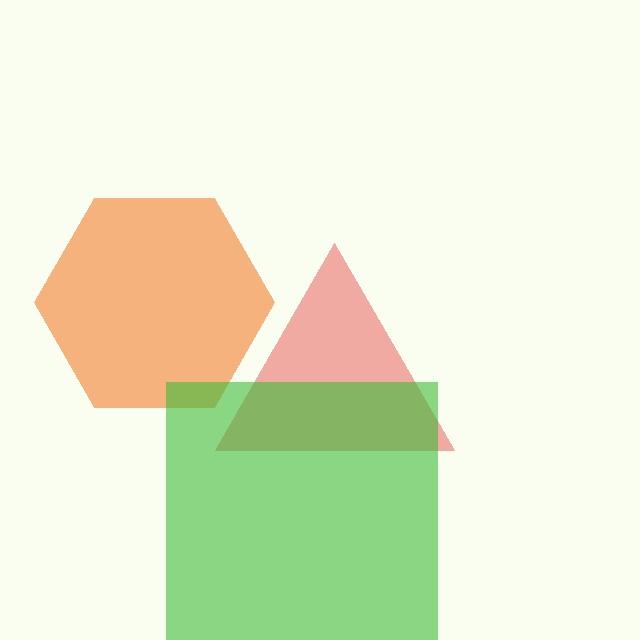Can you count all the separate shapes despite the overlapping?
Yes, there are 3 separate shapes.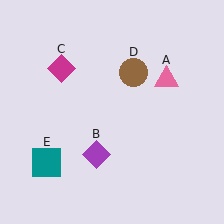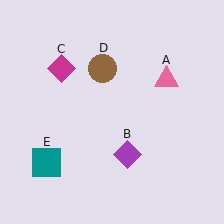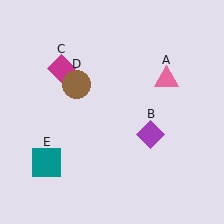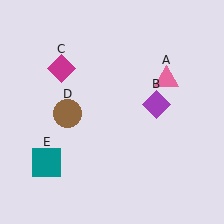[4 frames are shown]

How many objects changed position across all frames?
2 objects changed position: purple diamond (object B), brown circle (object D).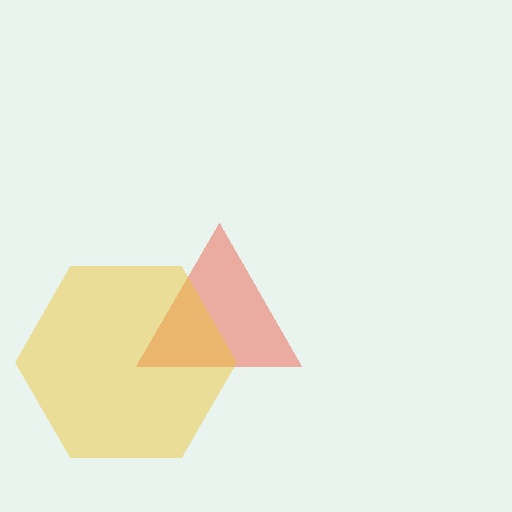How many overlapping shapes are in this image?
There are 2 overlapping shapes in the image.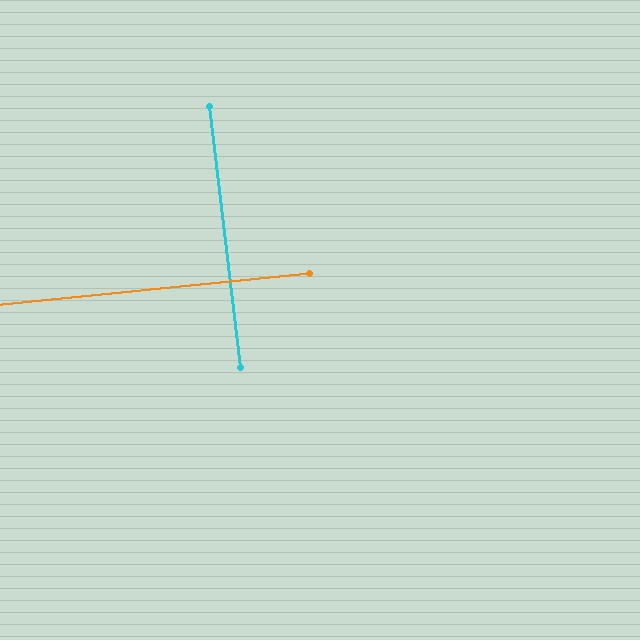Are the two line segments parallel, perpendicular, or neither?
Perpendicular — they meet at approximately 89°.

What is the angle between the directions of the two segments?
Approximately 89 degrees.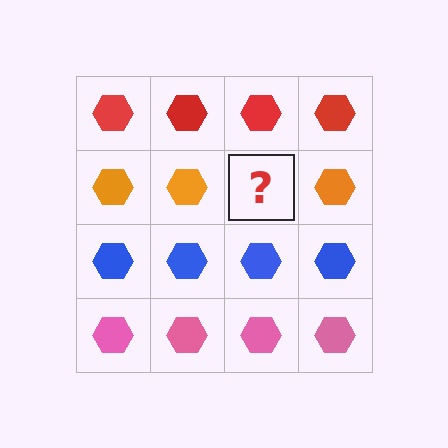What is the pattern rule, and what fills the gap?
The rule is that each row has a consistent color. The gap should be filled with an orange hexagon.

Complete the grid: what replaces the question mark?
The question mark should be replaced with an orange hexagon.